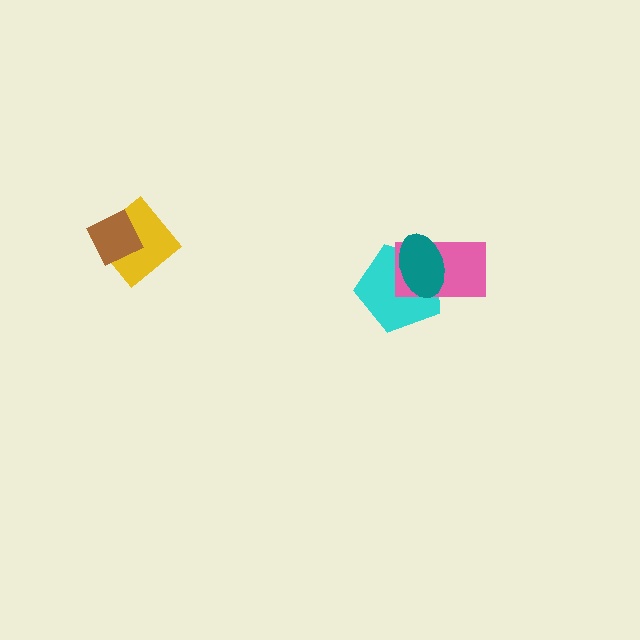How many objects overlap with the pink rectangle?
2 objects overlap with the pink rectangle.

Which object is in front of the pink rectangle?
The teal ellipse is in front of the pink rectangle.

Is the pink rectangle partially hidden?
Yes, it is partially covered by another shape.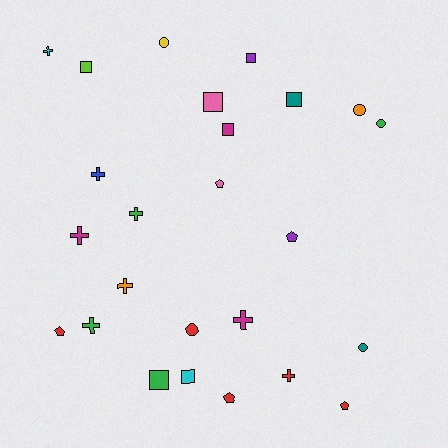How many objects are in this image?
There are 25 objects.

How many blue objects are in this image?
There is 1 blue object.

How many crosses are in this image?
There are 8 crosses.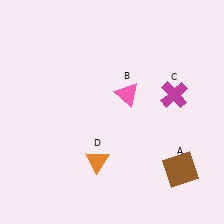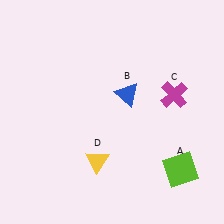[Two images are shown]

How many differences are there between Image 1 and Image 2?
There are 3 differences between the two images.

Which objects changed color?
A changed from brown to lime. B changed from pink to blue. D changed from orange to yellow.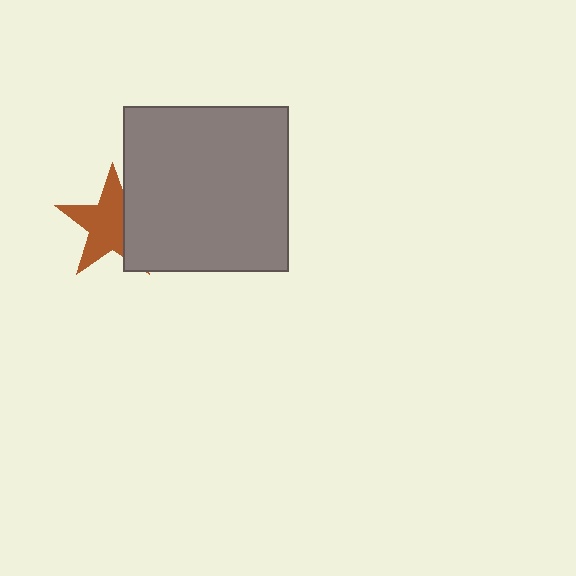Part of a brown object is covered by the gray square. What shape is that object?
It is a star.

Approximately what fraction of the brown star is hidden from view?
Roughly 32% of the brown star is hidden behind the gray square.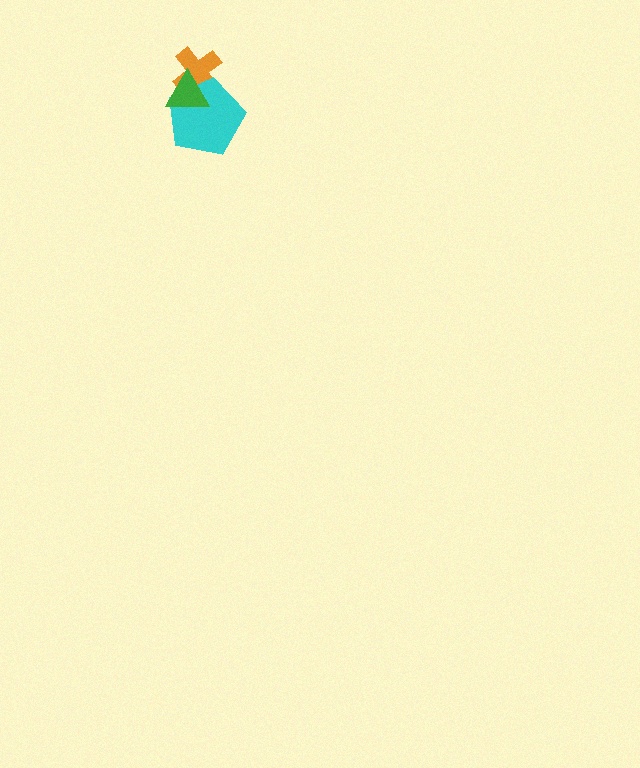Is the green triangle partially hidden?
No, no other shape covers it.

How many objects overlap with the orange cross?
2 objects overlap with the orange cross.